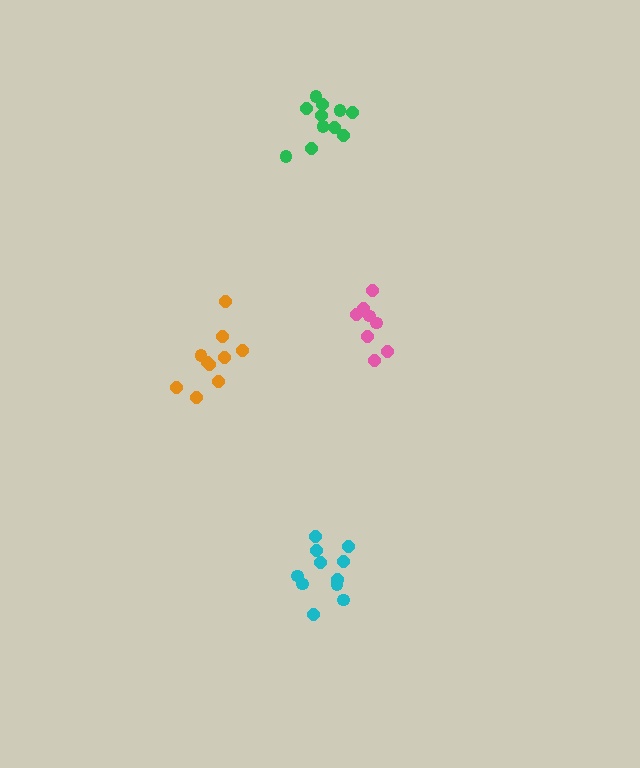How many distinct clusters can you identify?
There are 4 distinct clusters.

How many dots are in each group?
Group 1: 11 dots, Group 2: 8 dots, Group 3: 11 dots, Group 4: 10 dots (40 total).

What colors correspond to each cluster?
The clusters are colored: cyan, pink, green, orange.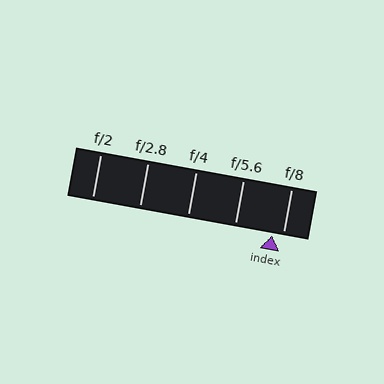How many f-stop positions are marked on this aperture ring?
There are 5 f-stop positions marked.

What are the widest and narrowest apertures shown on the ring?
The widest aperture shown is f/2 and the narrowest is f/8.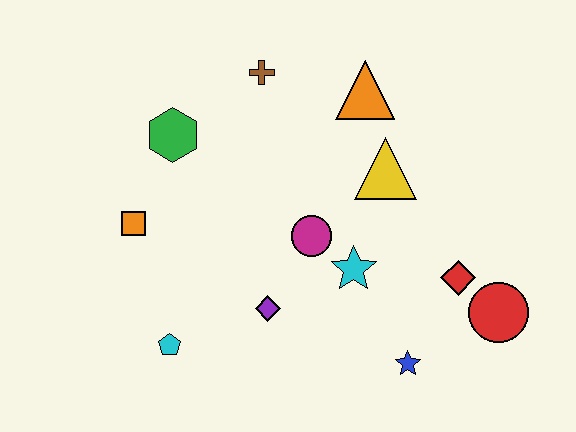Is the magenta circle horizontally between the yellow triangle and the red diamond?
No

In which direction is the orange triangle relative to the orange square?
The orange triangle is to the right of the orange square.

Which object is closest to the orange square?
The green hexagon is closest to the orange square.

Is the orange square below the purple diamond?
No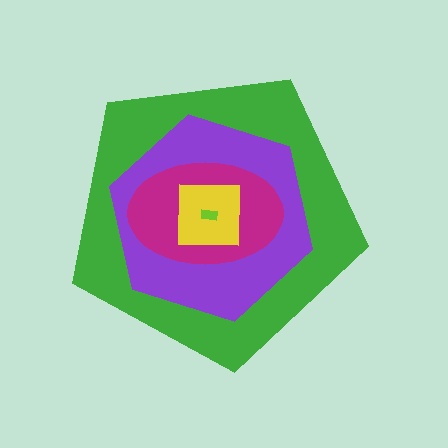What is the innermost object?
The lime rectangle.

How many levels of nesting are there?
5.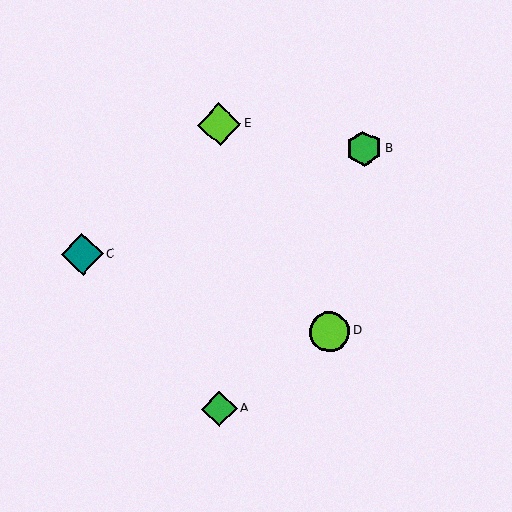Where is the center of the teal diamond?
The center of the teal diamond is at (82, 254).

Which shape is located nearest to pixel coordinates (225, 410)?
The green diamond (labeled A) at (219, 409) is nearest to that location.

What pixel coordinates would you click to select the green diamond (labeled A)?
Click at (219, 409) to select the green diamond A.